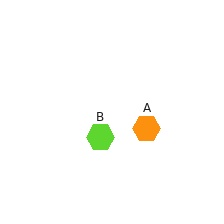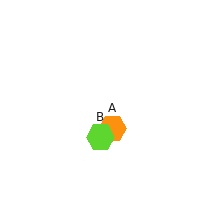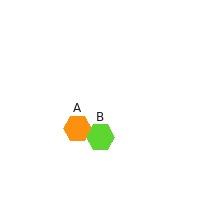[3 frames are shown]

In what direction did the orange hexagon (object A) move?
The orange hexagon (object A) moved left.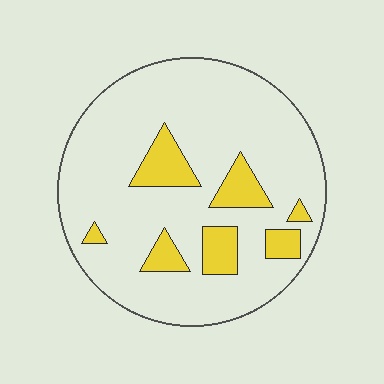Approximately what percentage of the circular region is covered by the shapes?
Approximately 15%.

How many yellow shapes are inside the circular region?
7.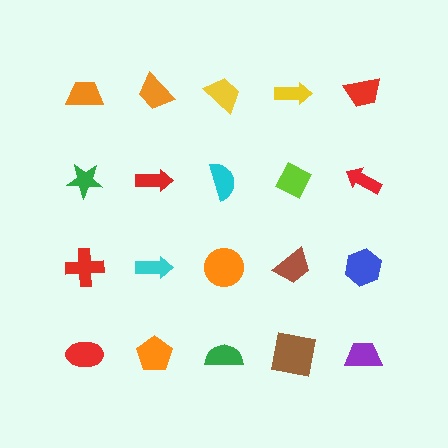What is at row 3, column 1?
A red cross.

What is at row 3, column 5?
A blue hexagon.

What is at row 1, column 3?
A yellow trapezoid.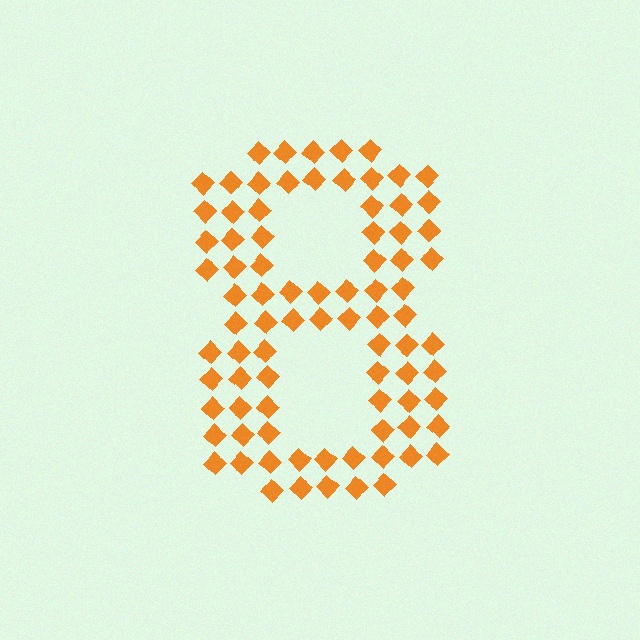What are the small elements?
The small elements are diamonds.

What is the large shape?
The large shape is the digit 8.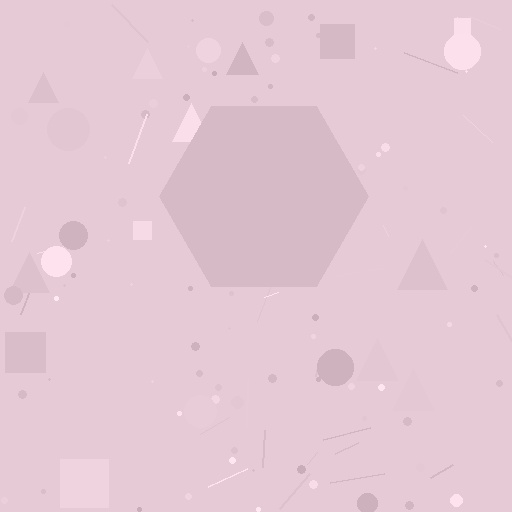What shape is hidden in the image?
A hexagon is hidden in the image.